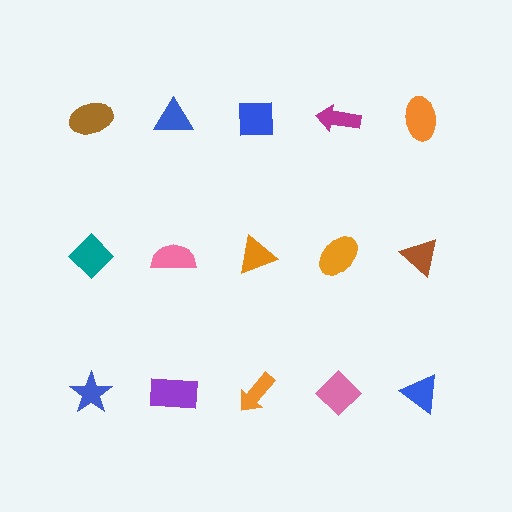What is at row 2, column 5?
A brown triangle.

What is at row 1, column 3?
A blue square.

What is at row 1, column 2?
A blue triangle.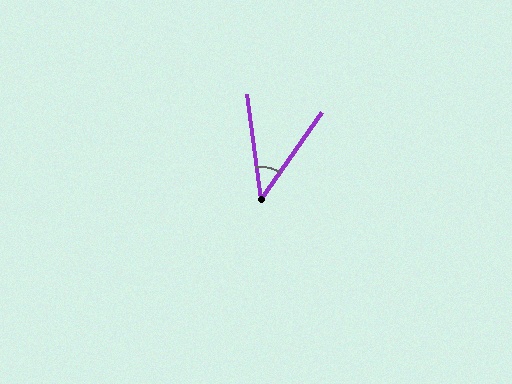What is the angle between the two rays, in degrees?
Approximately 42 degrees.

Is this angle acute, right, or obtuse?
It is acute.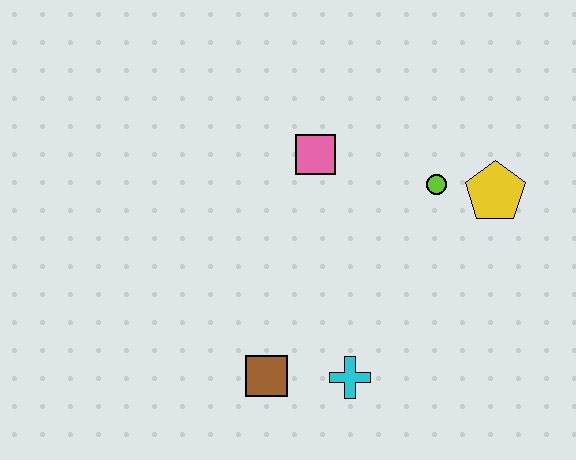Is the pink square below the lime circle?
No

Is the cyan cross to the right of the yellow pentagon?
No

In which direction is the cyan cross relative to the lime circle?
The cyan cross is below the lime circle.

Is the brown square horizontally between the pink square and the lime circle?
No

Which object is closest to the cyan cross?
The brown square is closest to the cyan cross.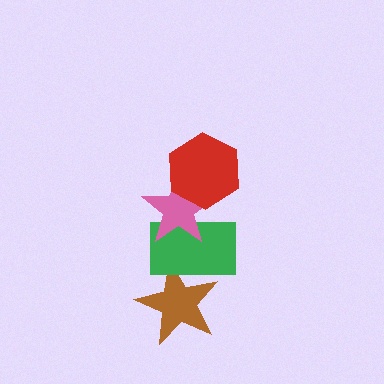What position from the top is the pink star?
The pink star is 2nd from the top.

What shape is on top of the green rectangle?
The pink star is on top of the green rectangle.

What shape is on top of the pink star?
The red hexagon is on top of the pink star.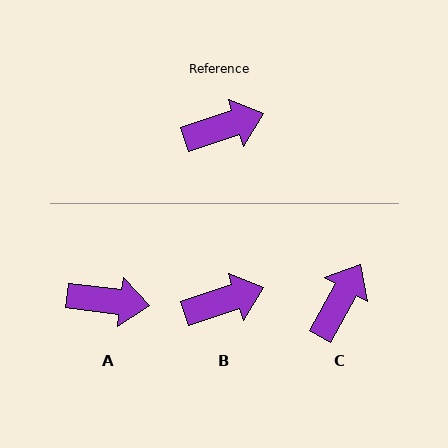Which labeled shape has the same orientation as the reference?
B.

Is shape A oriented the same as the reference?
No, it is off by about 25 degrees.